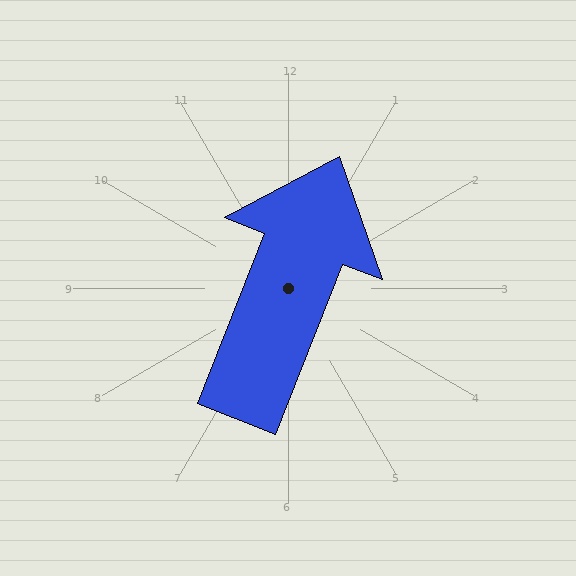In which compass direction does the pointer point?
North.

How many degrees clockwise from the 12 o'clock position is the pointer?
Approximately 21 degrees.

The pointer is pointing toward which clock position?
Roughly 1 o'clock.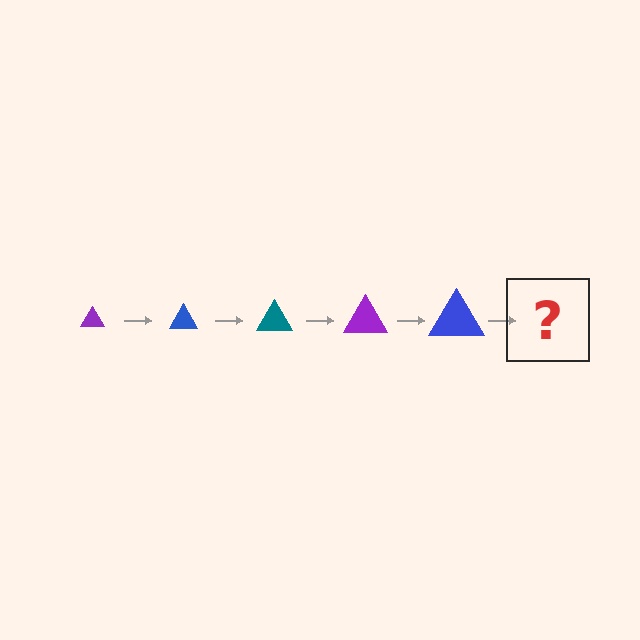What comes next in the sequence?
The next element should be a teal triangle, larger than the previous one.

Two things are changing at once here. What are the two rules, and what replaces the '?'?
The two rules are that the triangle grows larger each step and the color cycles through purple, blue, and teal. The '?' should be a teal triangle, larger than the previous one.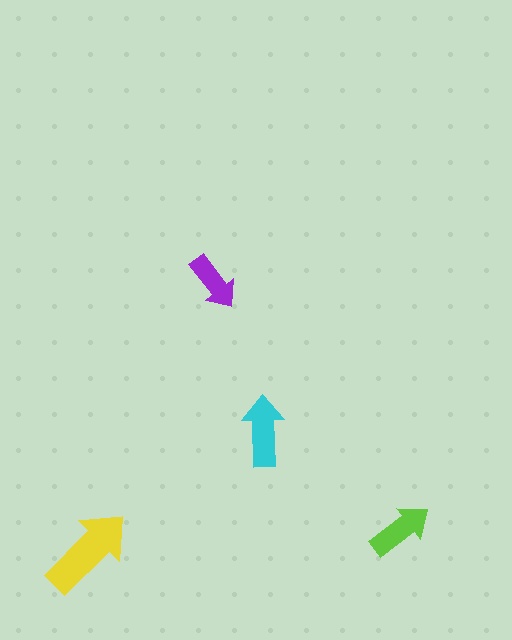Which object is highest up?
The purple arrow is topmost.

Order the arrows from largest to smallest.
the yellow one, the cyan one, the lime one, the purple one.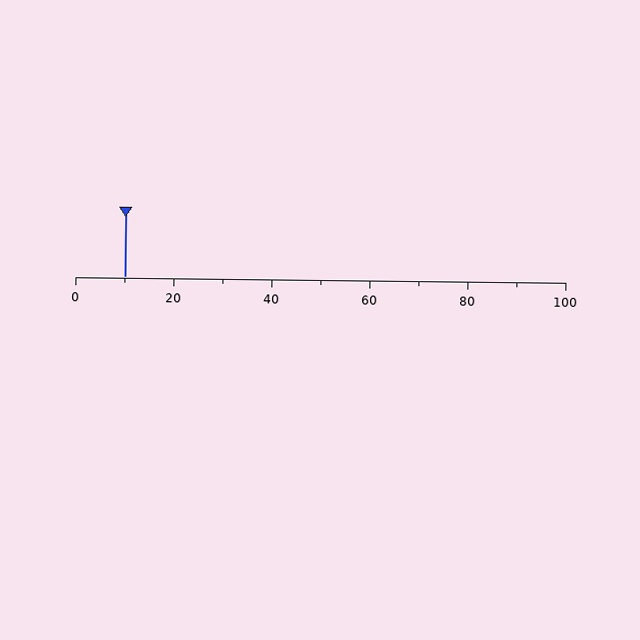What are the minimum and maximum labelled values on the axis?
The axis runs from 0 to 100.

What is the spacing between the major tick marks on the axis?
The major ticks are spaced 20 apart.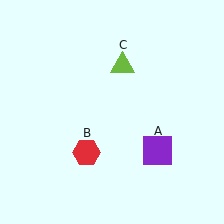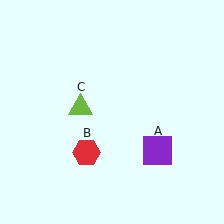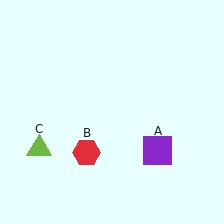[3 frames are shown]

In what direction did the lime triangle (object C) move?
The lime triangle (object C) moved down and to the left.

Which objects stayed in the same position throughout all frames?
Purple square (object A) and red hexagon (object B) remained stationary.